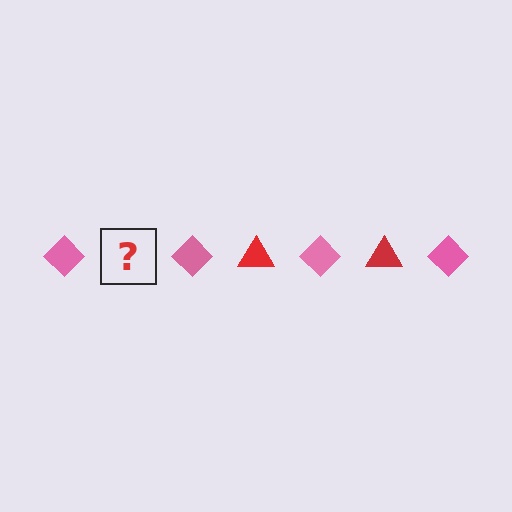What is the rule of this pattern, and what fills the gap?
The rule is that the pattern alternates between pink diamond and red triangle. The gap should be filled with a red triangle.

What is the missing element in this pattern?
The missing element is a red triangle.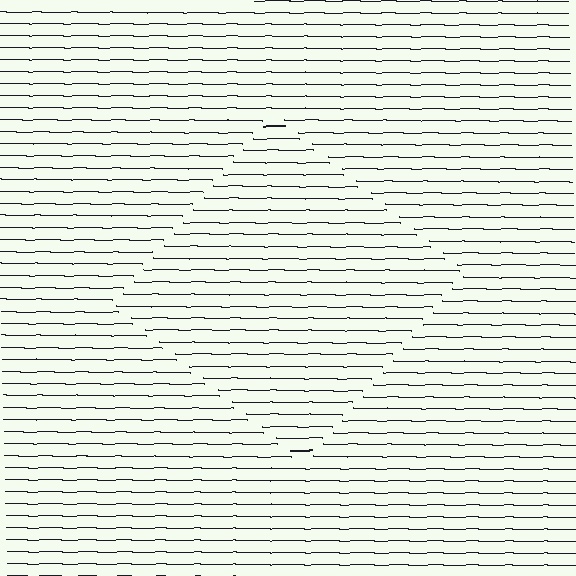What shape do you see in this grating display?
An illusory square. The interior of the shape contains the same grating, shifted by half a period — the contour is defined by the phase discontinuity where line-ends from the inner and outer gratings abut.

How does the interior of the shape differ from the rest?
The interior of the shape contains the same grating, shifted by half a period — the contour is defined by the phase discontinuity where line-ends from the inner and outer gratings abut.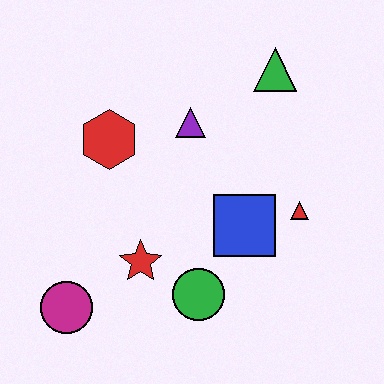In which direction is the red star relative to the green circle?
The red star is to the left of the green circle.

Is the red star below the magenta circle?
No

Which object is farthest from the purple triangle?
The magenta circle is farthest from the purple triangle.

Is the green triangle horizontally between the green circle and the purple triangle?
No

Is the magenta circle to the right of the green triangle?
No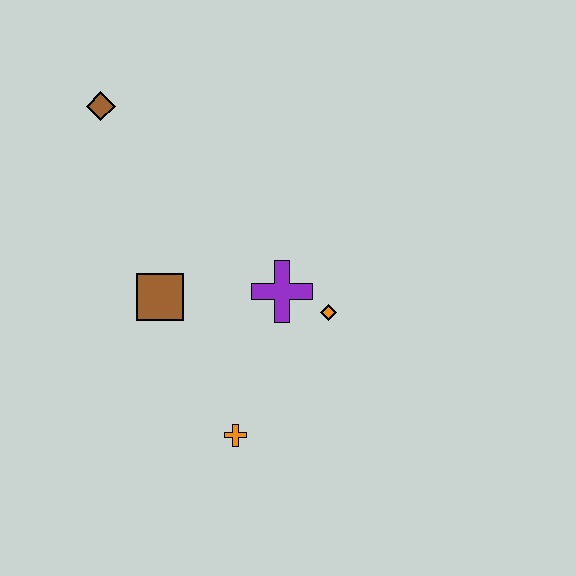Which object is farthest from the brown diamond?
The orange cross is farthest from the brown diamond.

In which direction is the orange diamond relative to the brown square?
The orange diamond is to the right of the brown square.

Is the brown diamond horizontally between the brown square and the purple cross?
No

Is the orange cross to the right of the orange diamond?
No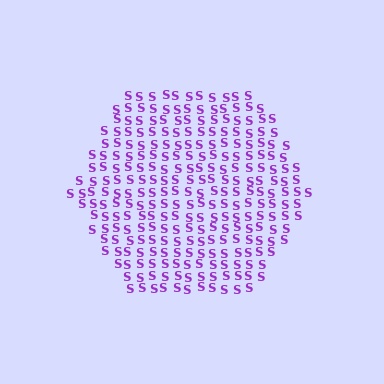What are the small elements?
The small elements are letter S's.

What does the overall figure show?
The overall figure shows a hexagon.